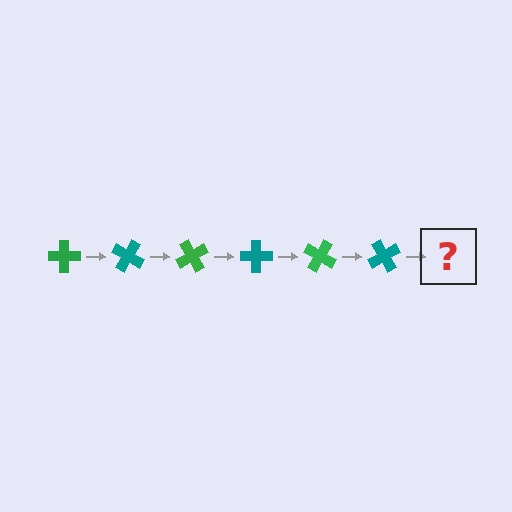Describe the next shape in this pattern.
It should be a green cross, rotated 180 degrees from the start.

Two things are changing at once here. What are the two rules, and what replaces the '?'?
The two rules are that it rotates 30 degrees each step and the color cycles through green and teal. The '?' should be a green cross, rotated 180 degrees from the start.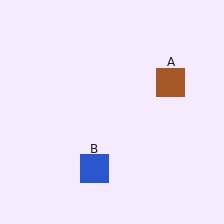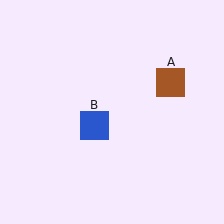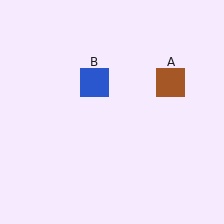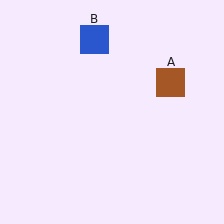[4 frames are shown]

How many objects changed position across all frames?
1 object changed position: blue square (object B).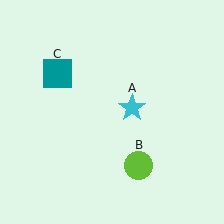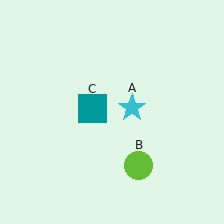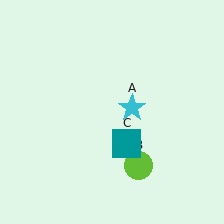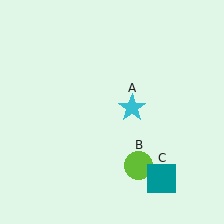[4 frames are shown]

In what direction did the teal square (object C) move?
The teal square (object C) moved down and to the right.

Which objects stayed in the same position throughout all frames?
Cyan star (object A) and lime circle (object B) remained stationary.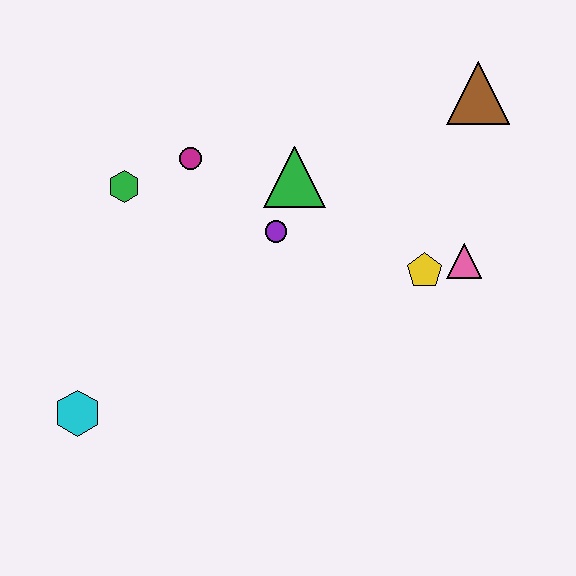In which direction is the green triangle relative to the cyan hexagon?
The green triangle is above the cyan hexagon.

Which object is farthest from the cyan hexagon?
The brown triangle is farthest from the cyan hexagon.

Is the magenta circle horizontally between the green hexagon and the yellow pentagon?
Yes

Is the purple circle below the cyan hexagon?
No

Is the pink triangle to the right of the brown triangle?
No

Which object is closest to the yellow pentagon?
The pink triangle is closest to the yellow pentagon.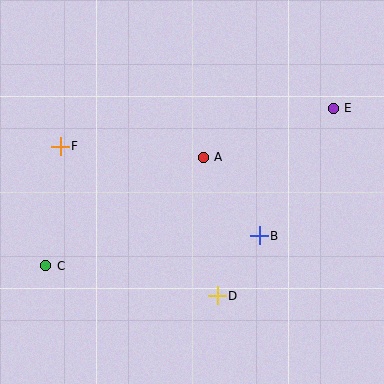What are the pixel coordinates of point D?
Point D is at (217, 296).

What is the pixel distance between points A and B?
The distance between A and B is 96 pixels.